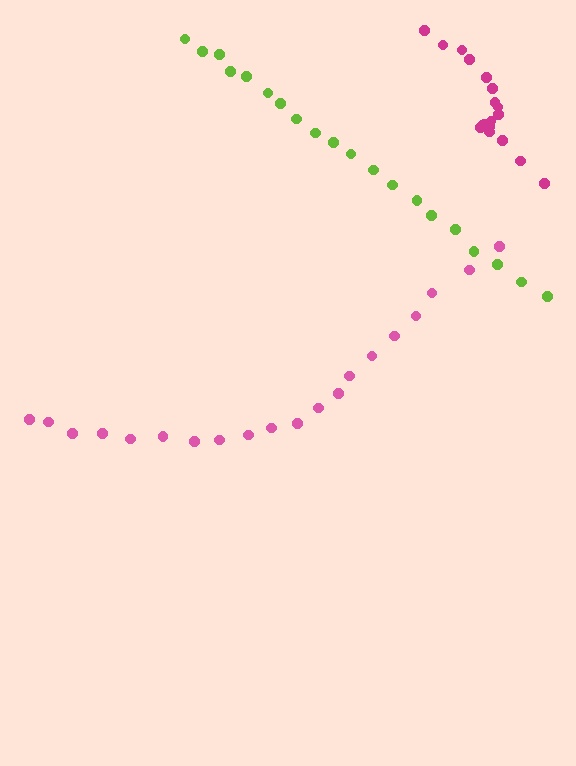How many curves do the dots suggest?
There are 3 distinct paths.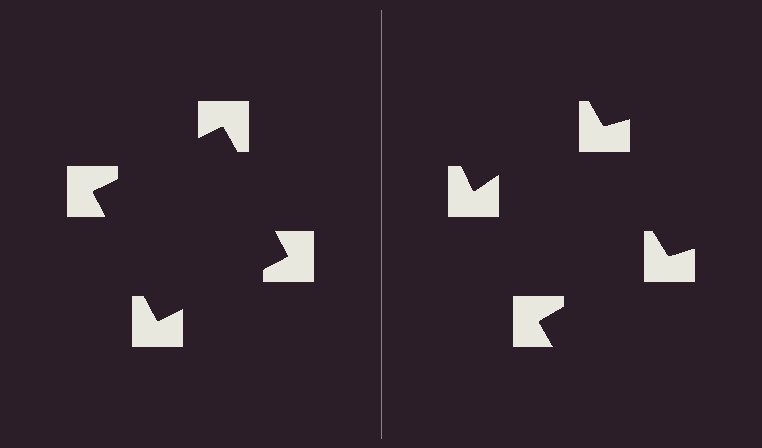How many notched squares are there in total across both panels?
8 — 4 on each side.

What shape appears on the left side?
An illusory square.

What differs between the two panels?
The notched squares are positioned identically on both sides; only the wedge orientations differ. On the left they align to a square; on the right they are misaligned.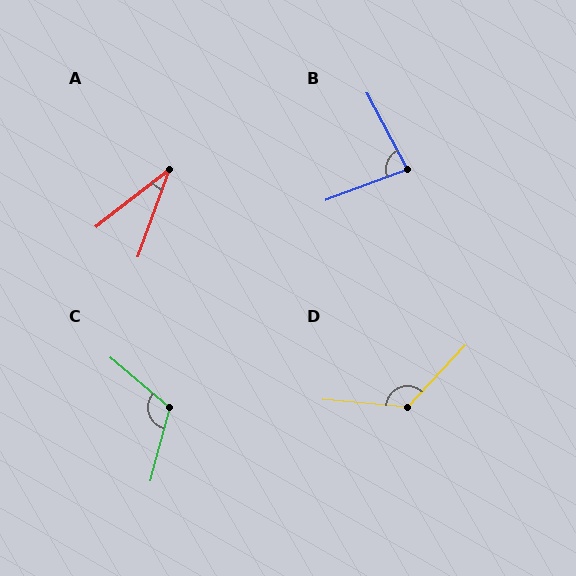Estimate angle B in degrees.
Approximately 83 degrees.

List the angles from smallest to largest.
A (33°), B (83°), C (115°), D (128°).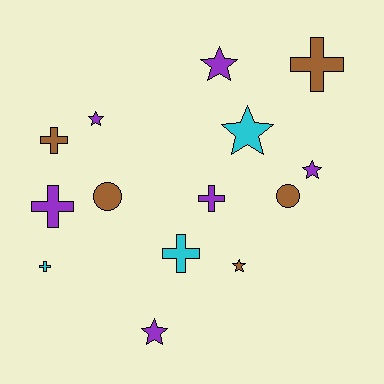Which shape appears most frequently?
Cross, with 6 objects.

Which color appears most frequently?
Purple, with 6 objects.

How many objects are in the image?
There are 14 objects.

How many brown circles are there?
There are 2 brown circles.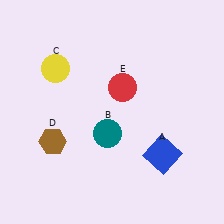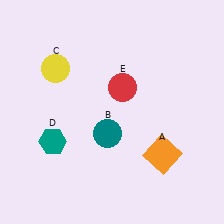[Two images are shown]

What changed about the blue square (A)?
In Image 1, A is blue. In Image 2, it changed to orange.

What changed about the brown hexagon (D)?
In Image 1, D is brown. In Image 2, it changed to teal.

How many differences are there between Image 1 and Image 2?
There are 2 differences between the two images.